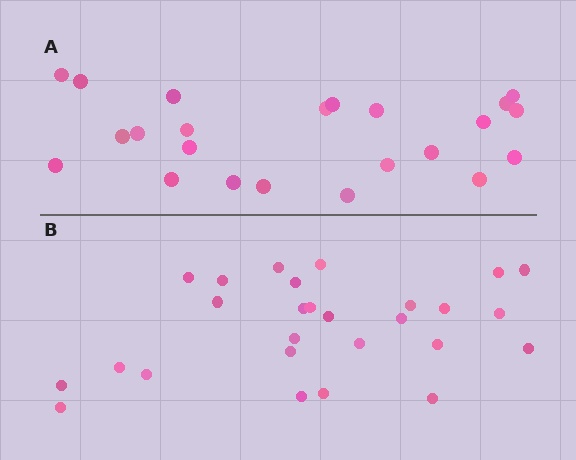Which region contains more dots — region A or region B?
Region B (the bottom region) has more dots.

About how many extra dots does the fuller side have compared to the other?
Region B has about 4 more dots than region A.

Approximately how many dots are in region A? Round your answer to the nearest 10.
About 20 dots. (The exact count is 23, which rounds to 20.)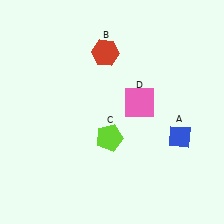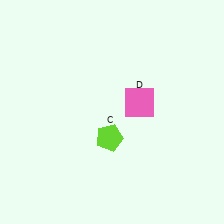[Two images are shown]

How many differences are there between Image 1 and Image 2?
There are 2 differences between the two images.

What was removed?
The red hexagon (B), the blue diamond (A) were removed in Image 2.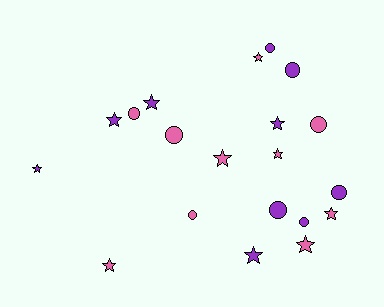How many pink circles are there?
There are 4 pink circles.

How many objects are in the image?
There are 20 objects.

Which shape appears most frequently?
Star, with 11 objects.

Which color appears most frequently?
Purple, with 10 objects.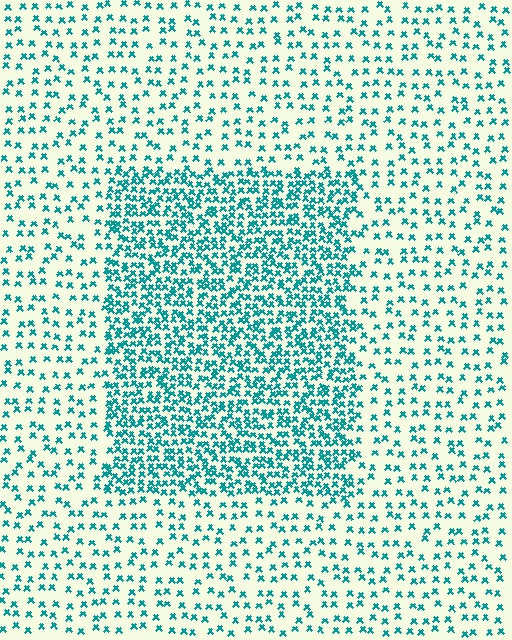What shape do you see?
I see a rectangle.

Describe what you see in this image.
The image contains small teal elements arranged at two different densities. A rectangle-shaped region is visible where the elements are more densely packed than the surrounding area.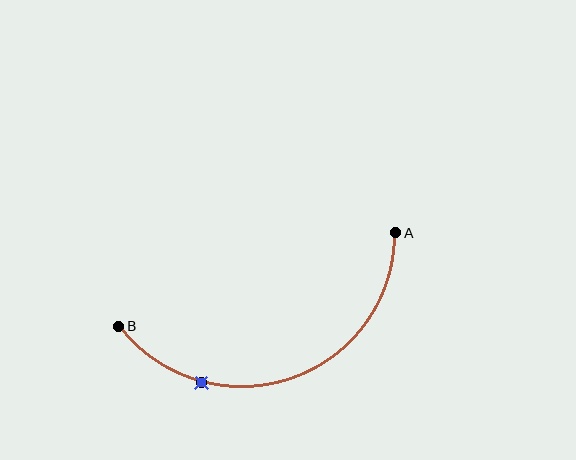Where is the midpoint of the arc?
The arc midpoint is the point on the curve farthest from the straight line joining A and B. It sits below that line.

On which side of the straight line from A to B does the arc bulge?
The arc bulges below the straight line connecting A and B.